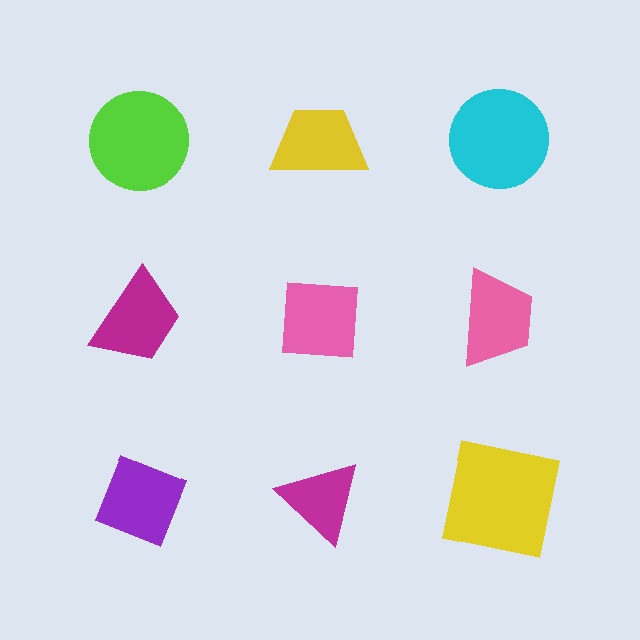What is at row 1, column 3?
A cyan circle.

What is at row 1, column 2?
A yellow trapezoid.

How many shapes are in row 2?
3 shapes.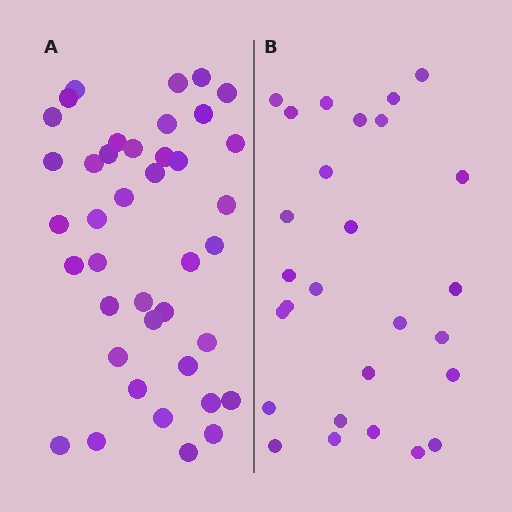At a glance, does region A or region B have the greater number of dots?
Region A (the left region) has more dots.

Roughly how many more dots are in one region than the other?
Region A has approximately 15 more dots than region B.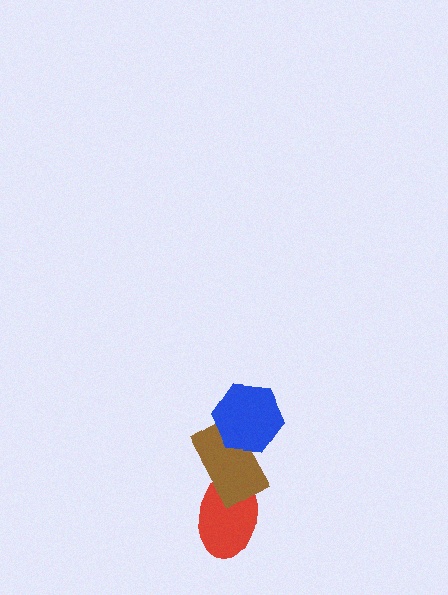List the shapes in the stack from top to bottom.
From top to bottom: the blue hexagon, the brown rectangle, the red ellipse.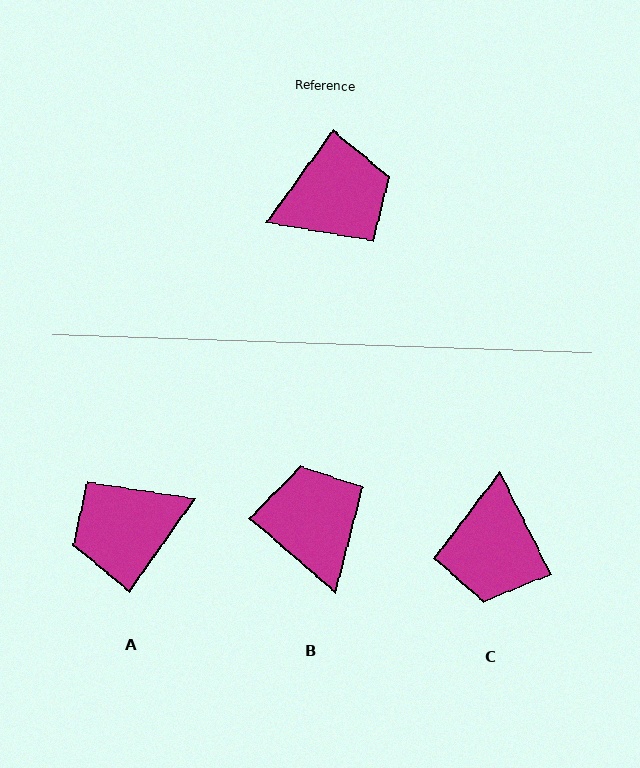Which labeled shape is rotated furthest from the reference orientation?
A, about 179 degrees away.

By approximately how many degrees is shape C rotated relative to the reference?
Approximately 118 degrees clockwise.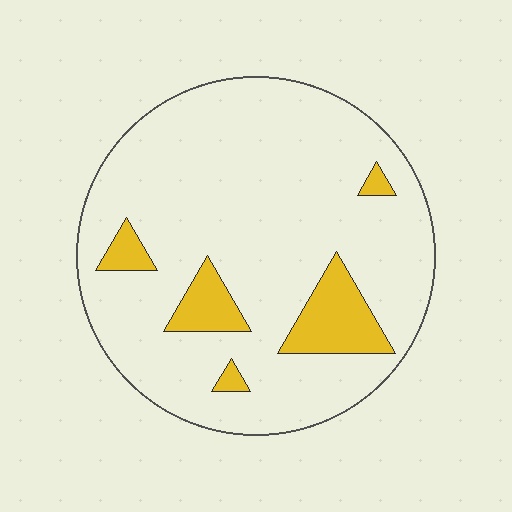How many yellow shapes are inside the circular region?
5.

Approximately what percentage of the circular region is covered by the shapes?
Approximately 15%.